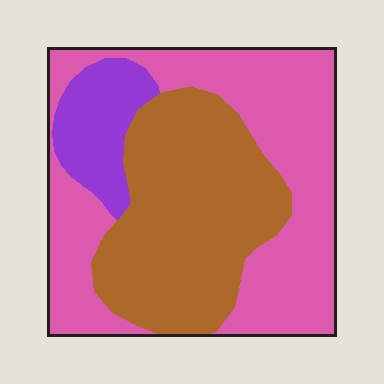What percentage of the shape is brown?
Brown takes up between a quarter and a half of the shape.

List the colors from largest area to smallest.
From largest to smallest: pink, brown, purple.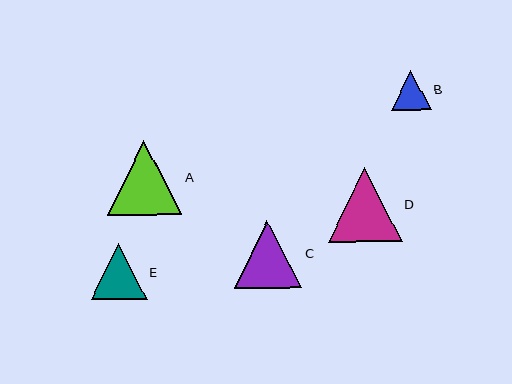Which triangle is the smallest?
Triangle B is the smallest with a size of approximately 40 pixels.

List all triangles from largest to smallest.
From largest to smallest: A, D, C, E, B.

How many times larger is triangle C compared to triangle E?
Triangle C is approximately 1.2 times the size of triangle E.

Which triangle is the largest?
Triangle A is the largest with a size of approximately 74 pixels.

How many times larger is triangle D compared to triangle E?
Triangle D is approximately 1.3 times the size of triangle E.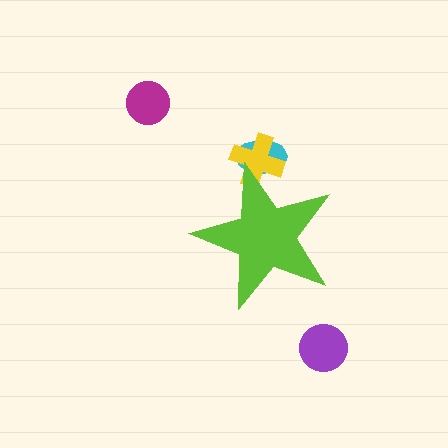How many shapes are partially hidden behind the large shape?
2 shapes are partially hidden.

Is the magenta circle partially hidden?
No, the magenta circle is fully visible.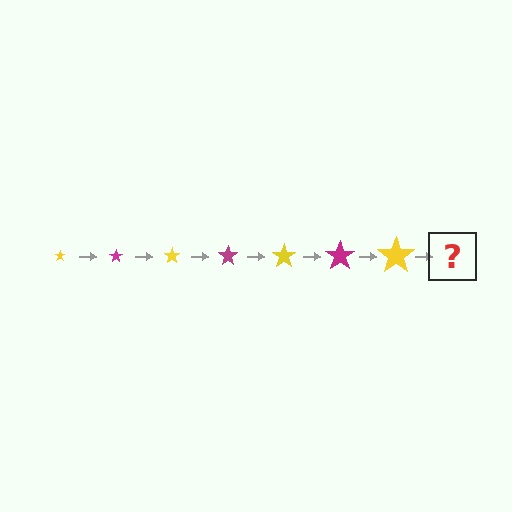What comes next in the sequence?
The next element should be a magenta star, larger than the previous one.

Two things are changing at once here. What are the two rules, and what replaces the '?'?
The two rules are that the star grows larger each step and the color cycles through yellow and magenta. The '?' should be a magenta star, larger than the previous one.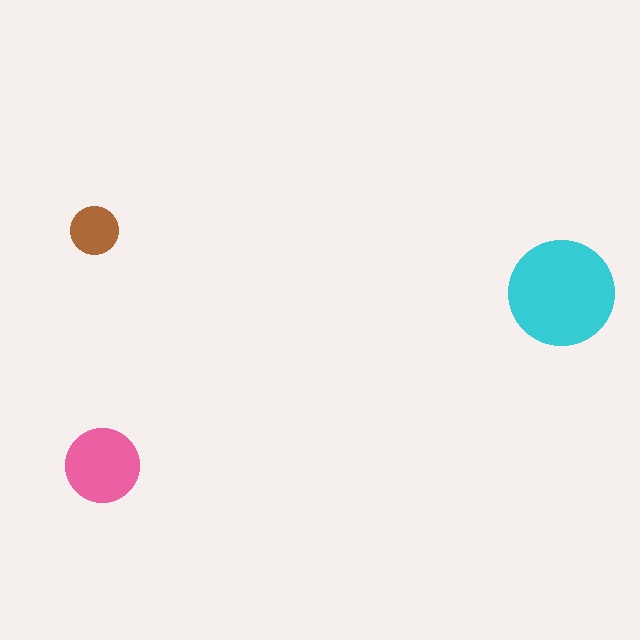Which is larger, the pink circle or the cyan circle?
The cyan one.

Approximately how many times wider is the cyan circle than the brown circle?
About 2 times wider.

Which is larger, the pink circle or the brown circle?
The pink one.